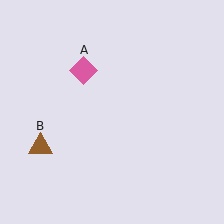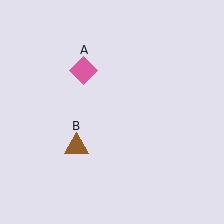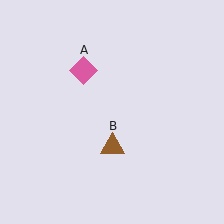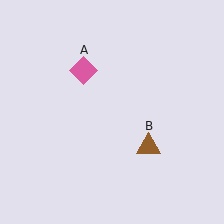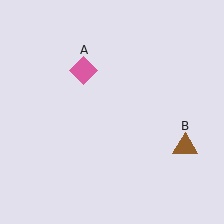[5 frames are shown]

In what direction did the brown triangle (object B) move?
The brown triangle (object B) moved right.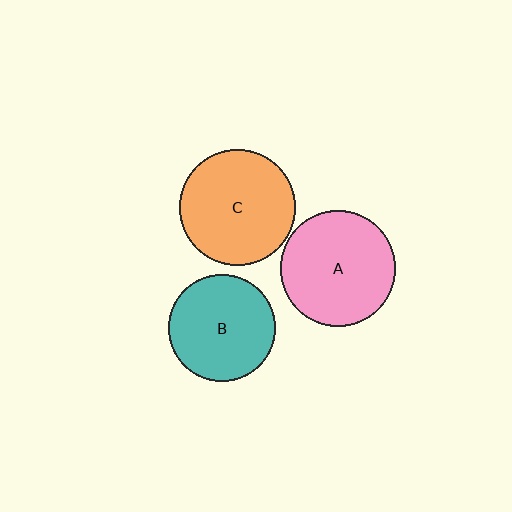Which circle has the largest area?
Circle C (orange).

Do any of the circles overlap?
No, none of the circles overlap.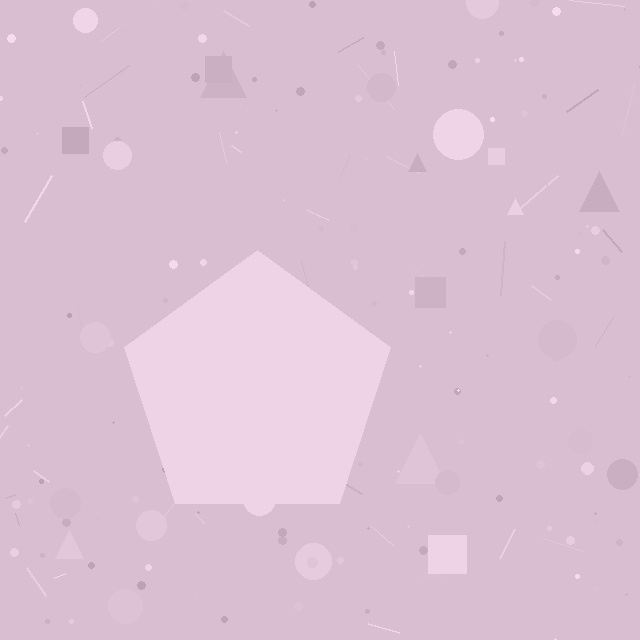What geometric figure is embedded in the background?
A pentagon is embedded in the background.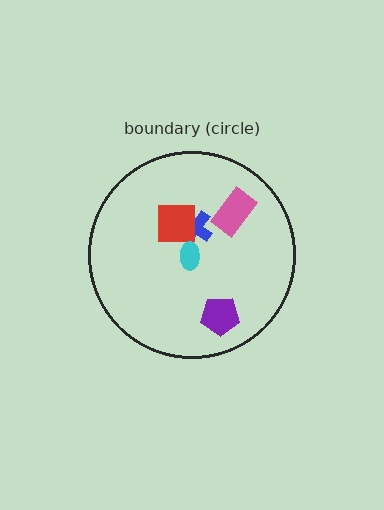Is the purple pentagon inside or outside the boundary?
Inside.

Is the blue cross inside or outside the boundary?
Inside.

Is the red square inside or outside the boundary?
Inside.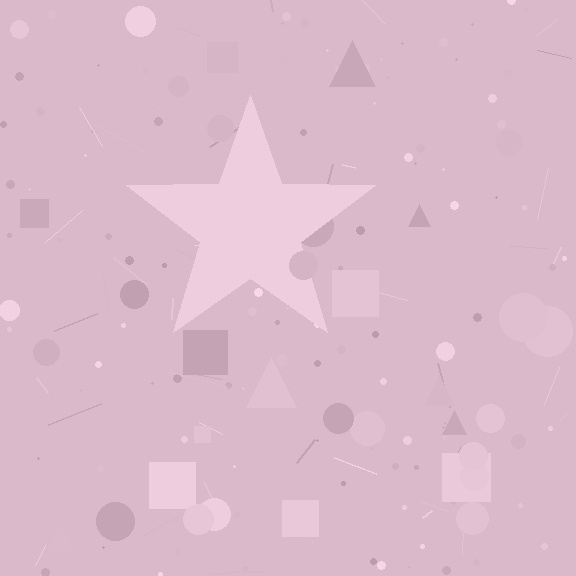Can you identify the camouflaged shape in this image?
The camouflaged shape is a star.